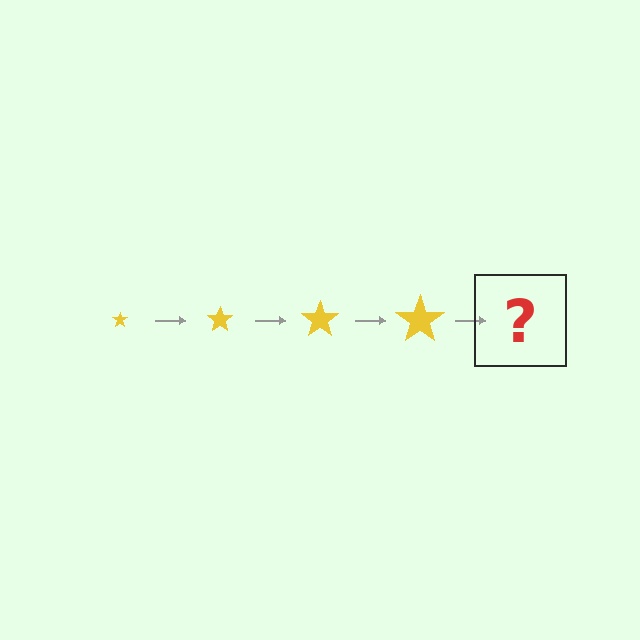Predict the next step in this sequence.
The next step is a yellow star, larger than the previous one.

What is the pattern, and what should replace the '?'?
The pattern is that the star gets progressively larger each step. The '?' should be a yellow star, larger than the previous one.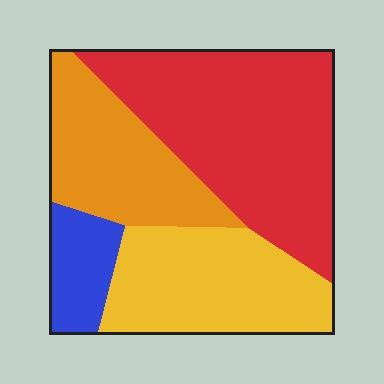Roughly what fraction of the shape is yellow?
Yellow takes up between a sixth and a third of the shape.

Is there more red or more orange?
Red.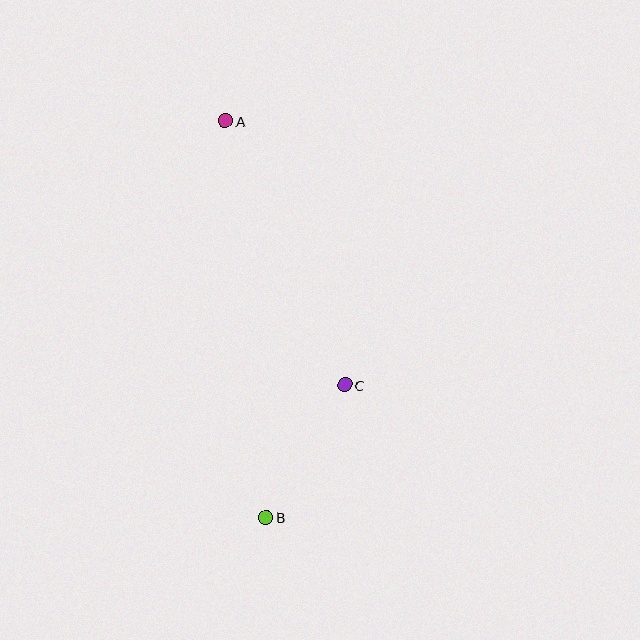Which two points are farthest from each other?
Points A and B are farthest from each other.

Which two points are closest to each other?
Points B and C are closest to each other.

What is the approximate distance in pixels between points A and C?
The distance between A and C is approximately 290 pixels.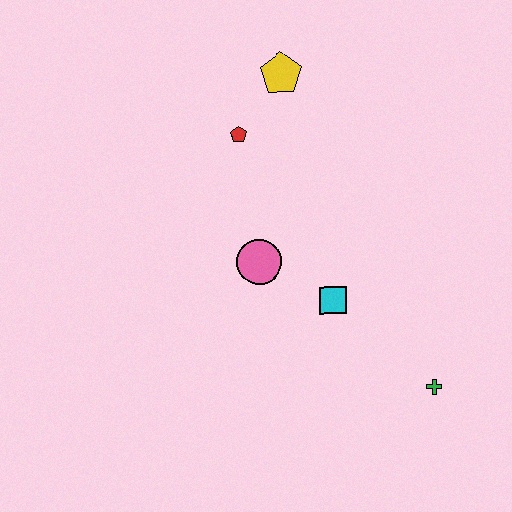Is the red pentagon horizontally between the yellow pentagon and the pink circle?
No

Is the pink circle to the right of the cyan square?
No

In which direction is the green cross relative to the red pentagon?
The green cross is below the red pentagon.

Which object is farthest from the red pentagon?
The green cross is farthest from the red pentagon.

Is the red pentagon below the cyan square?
No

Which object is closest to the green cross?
The cyan square is closest to the green cross.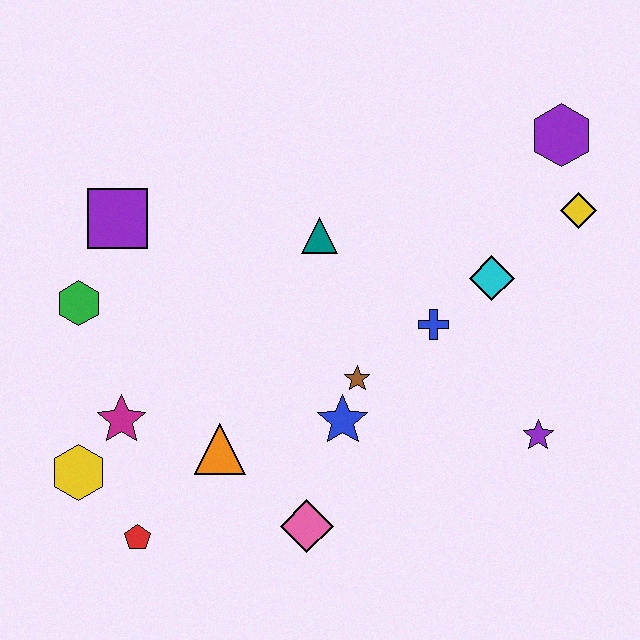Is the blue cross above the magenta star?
Yes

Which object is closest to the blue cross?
The cyan diamond is closest to the blue cross.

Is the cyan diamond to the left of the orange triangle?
No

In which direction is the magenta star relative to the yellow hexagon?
The magenta star is above the yellow hexagon.